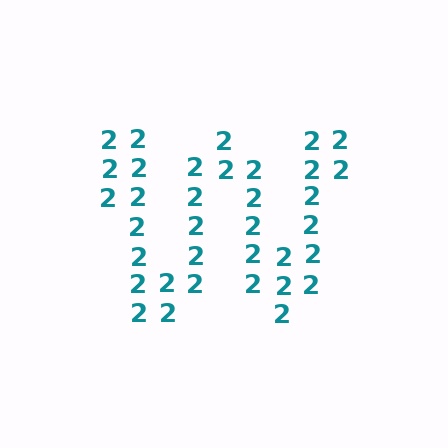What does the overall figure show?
The overall figure shows the letter W.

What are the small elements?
The small elements are digit 2's.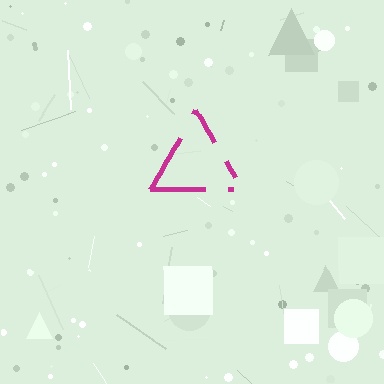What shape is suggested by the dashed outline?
The dashed outline suggests a triangle.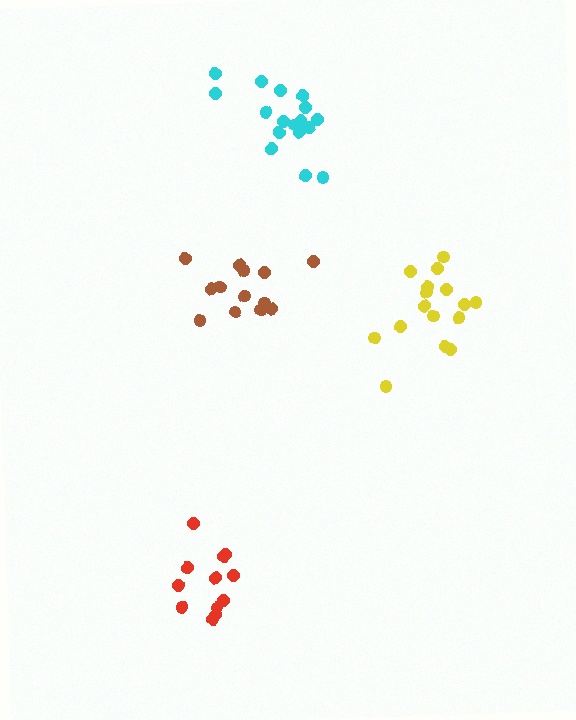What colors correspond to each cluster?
The clusters are colored: cyan, red, yellow, brown.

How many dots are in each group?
Group 1: 17 dots, Group 2: 12 dots, Group 3: 16 dots, Group 4: 13 dots (58 total).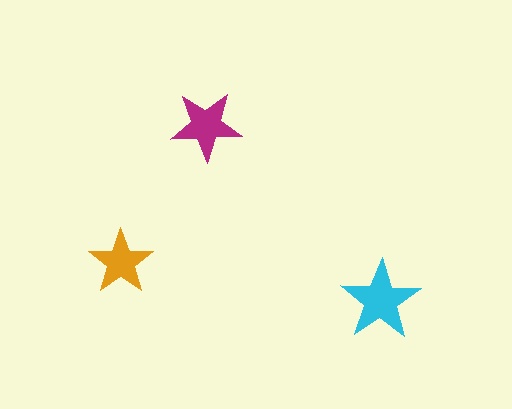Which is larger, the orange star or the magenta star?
The magenta one.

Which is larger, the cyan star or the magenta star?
The cyan one.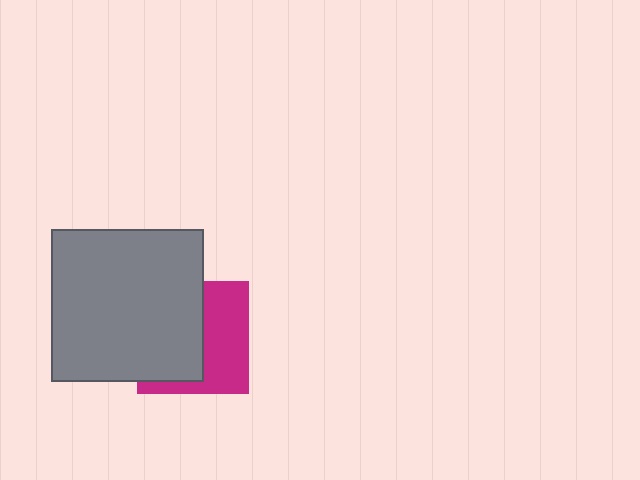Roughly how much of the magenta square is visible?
About half of it is visible (roughly 47%).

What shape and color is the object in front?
The object in front is a gray square.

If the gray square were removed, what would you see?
You would see the complete magenta square.